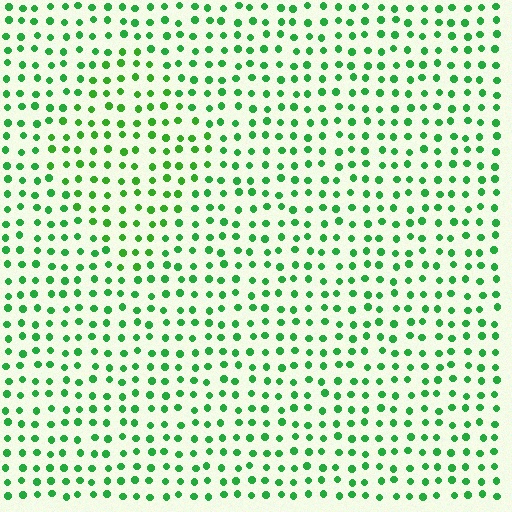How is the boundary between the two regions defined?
The boundary is defined purely by a slight shift in hue (about 17 degrees). Spacing, size, and orientation are identical on both sides.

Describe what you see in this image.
The image is filled with small green elements in a uniform arrangement. A diamond-shaped region is visible where the elements are tinted to a slightly different hue, forming a subtle color boundary.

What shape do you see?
I see a diamond.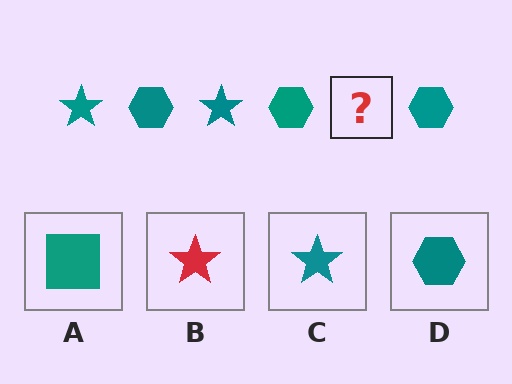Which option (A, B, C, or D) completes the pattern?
C.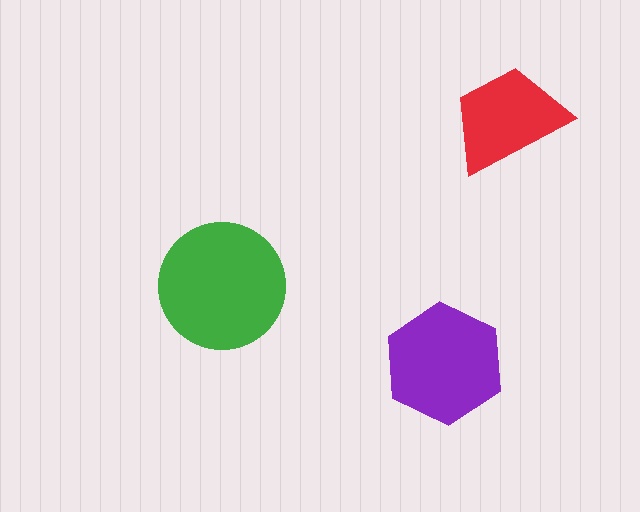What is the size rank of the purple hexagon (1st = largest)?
2nd.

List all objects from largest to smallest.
The green circle, the purple hexagon, the red trapezoid.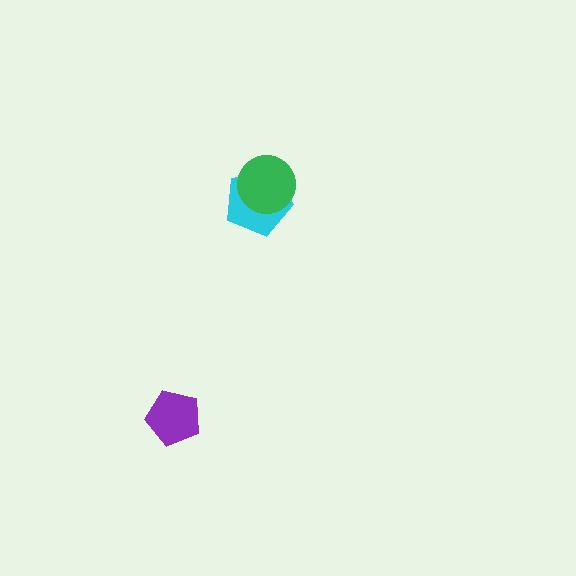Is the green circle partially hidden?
No, no other shape covers it.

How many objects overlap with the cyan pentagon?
1 object overlaps with the cyan pentagon.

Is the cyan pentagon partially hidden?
Yes, it is partially covered by another shape.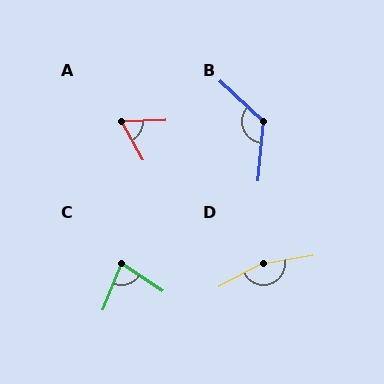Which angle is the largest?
D, at approximately 162 degrees.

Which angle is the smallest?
A, at approximately 62 degrees.